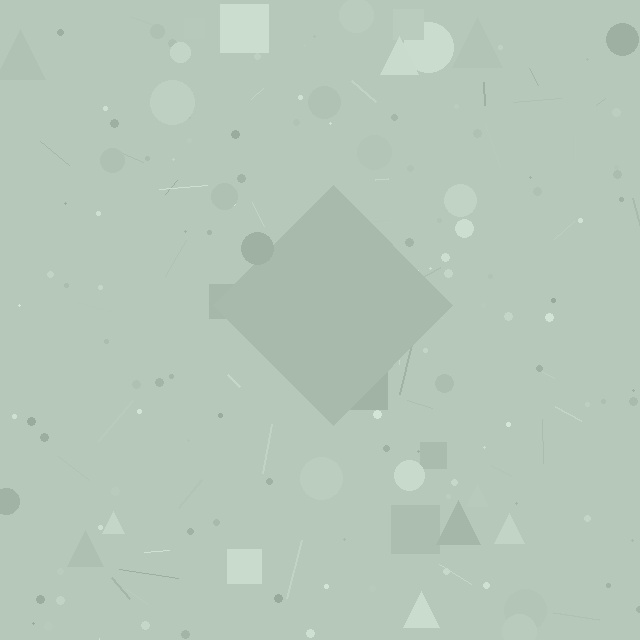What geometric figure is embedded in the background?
A diamond is embedded in the background.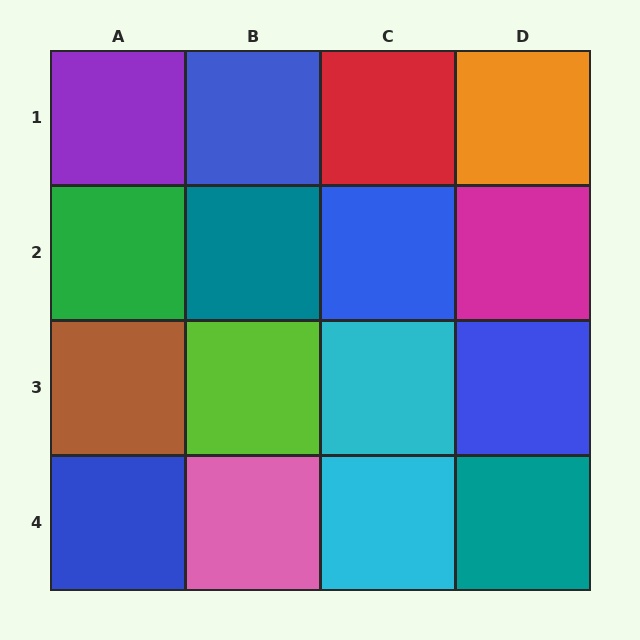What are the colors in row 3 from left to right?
Brown, lime, cyan, blue.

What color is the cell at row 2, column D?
Magenta.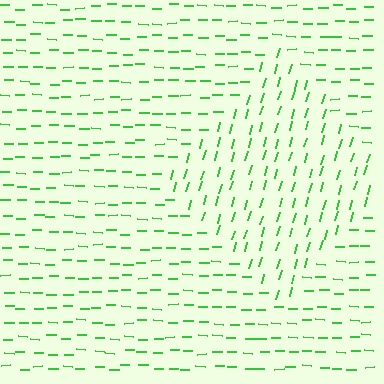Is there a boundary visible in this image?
Yes, there is a texture boundary formed by a change in line orientation.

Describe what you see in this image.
The image is filled with small green line segments. A diamond region in the image has lines oriented differently from the surrounding lines, creating a visible texture boundary.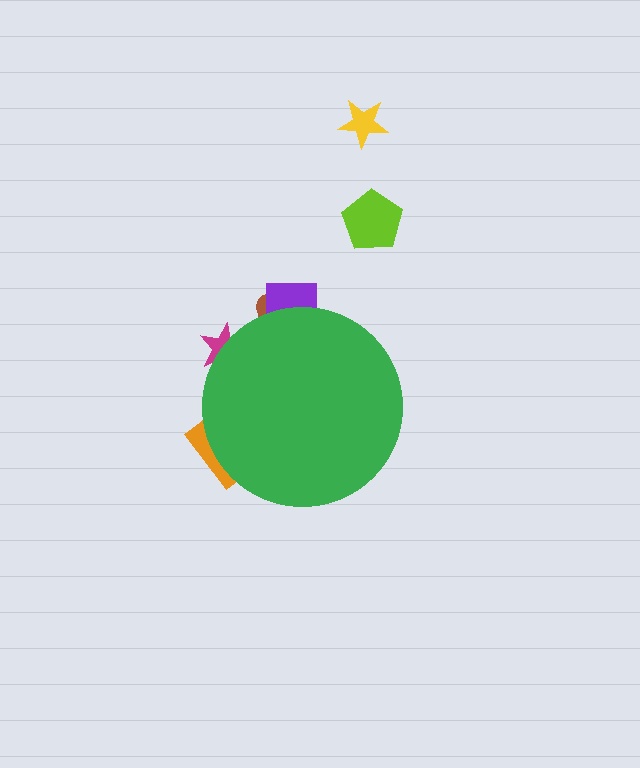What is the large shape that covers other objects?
A green circle.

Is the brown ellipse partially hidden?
Yes, the brown ellipse is partially hidden behind the green circle.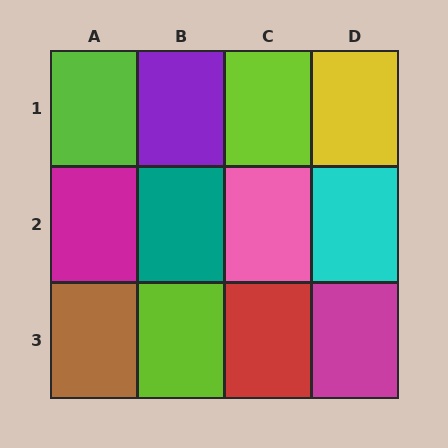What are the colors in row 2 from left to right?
Magenta, teal, pink, cyan.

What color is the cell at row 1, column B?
Purple.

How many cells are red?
1 cell is red.